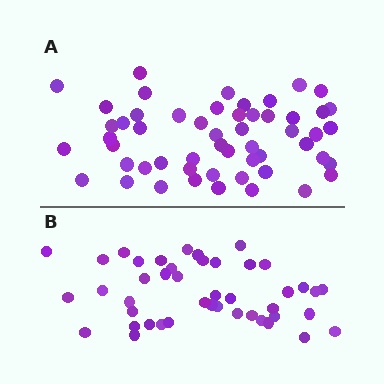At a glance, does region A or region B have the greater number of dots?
Region A (the top region) has more dots.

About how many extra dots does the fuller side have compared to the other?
Region A has roughly 10 or so more dots than region B.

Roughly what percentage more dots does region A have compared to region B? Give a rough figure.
About 25% more.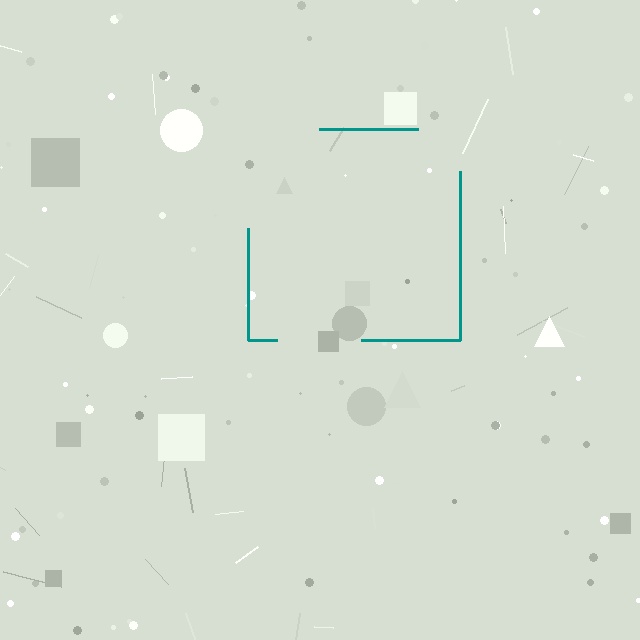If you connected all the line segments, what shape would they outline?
They would outline a square.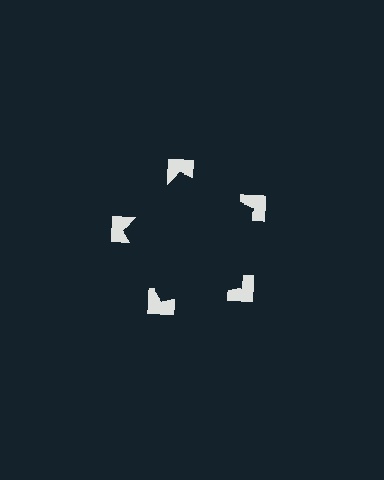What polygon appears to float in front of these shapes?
An illusory pentagon — its edges are inferred from the aligned wedge cuts in the notched squares, not physically drawn.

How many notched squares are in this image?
There are 5 — one at each vertex of the illusory pentagon.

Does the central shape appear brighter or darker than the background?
It typically appears slightly darker than the background, even though no actual brightness change is drawn.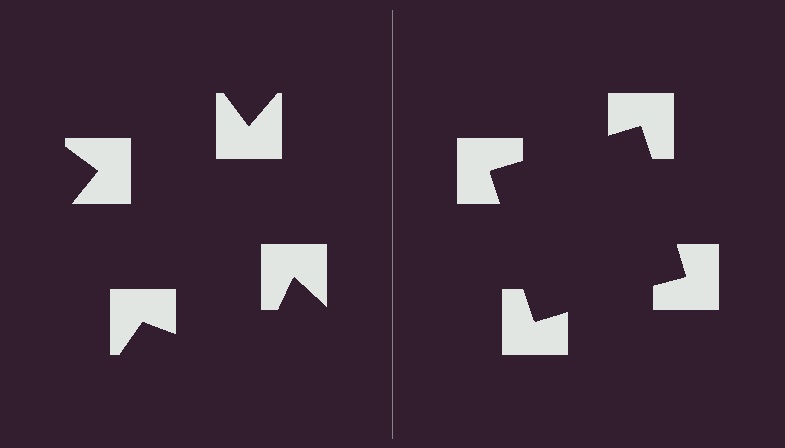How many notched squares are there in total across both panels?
8 — 4 on each side.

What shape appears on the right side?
An illusory square.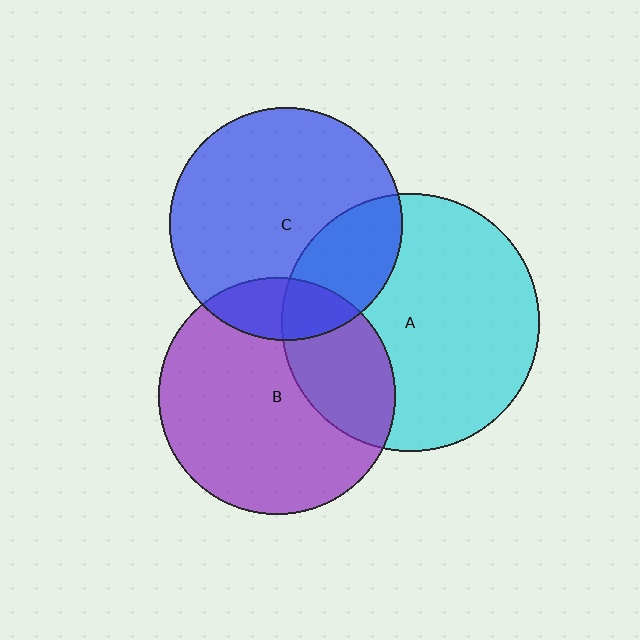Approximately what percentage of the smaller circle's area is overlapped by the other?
Approximately 30%.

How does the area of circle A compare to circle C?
Approximately 1.2 times.